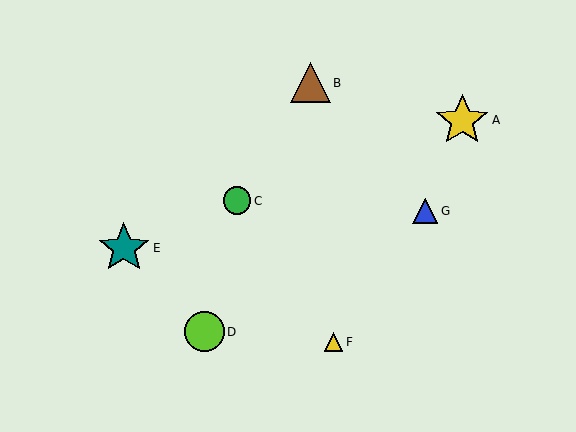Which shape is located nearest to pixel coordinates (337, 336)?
The yellow triangle (labeled F) at (333, 342) is nearest to that location.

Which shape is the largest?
The yellow star (labeled A) is the largest.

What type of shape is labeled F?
Shape F is a yellow triangle.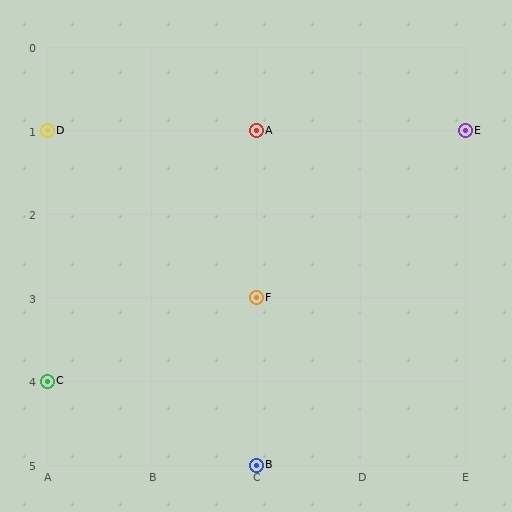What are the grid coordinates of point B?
Point B is at grid coordinates (C, 5).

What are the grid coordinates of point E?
Point E is at grid coordinates (E, 1).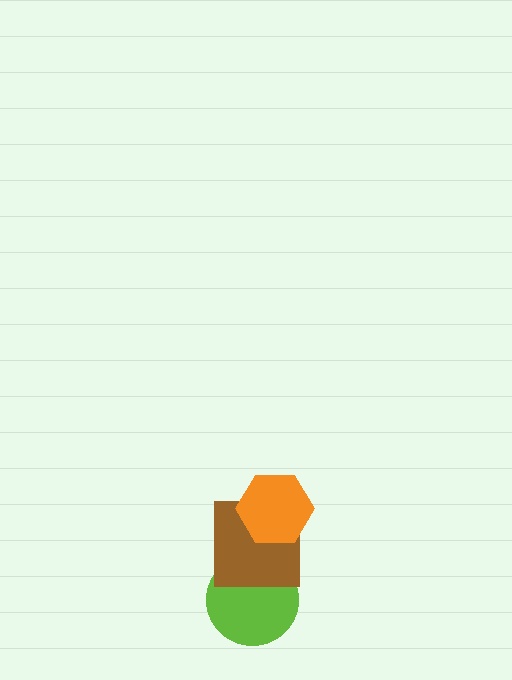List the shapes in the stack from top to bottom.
From top to bottom: the orange hexagon, the brown square, the lime circle.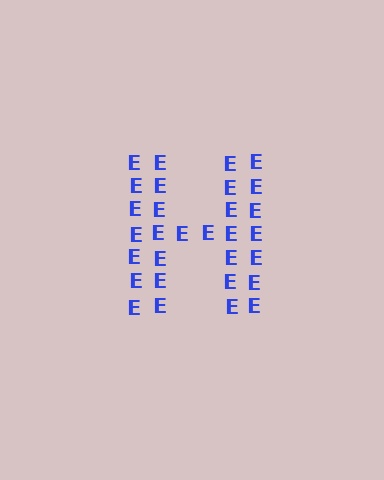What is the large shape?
The large shape is the letter H.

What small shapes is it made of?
It is made of small letter E's.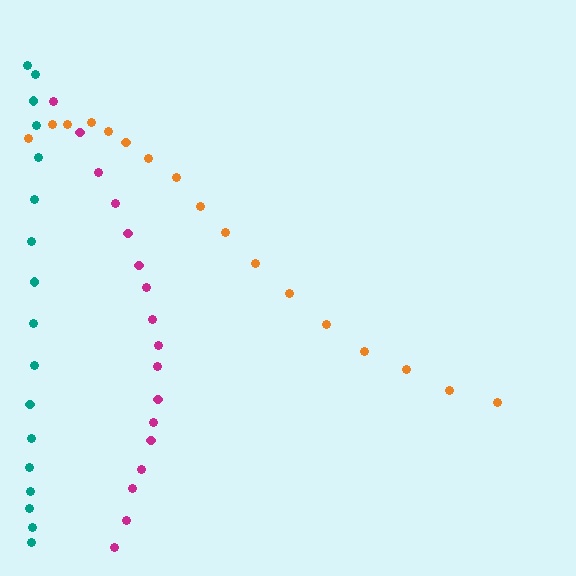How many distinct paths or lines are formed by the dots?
There are 3 distinct paths.